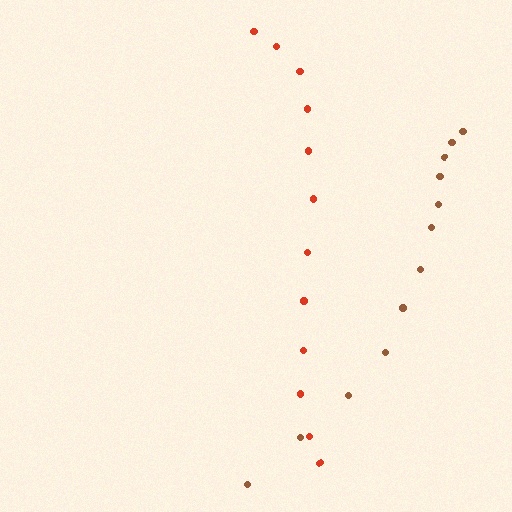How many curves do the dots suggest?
There are 2 distinct paths.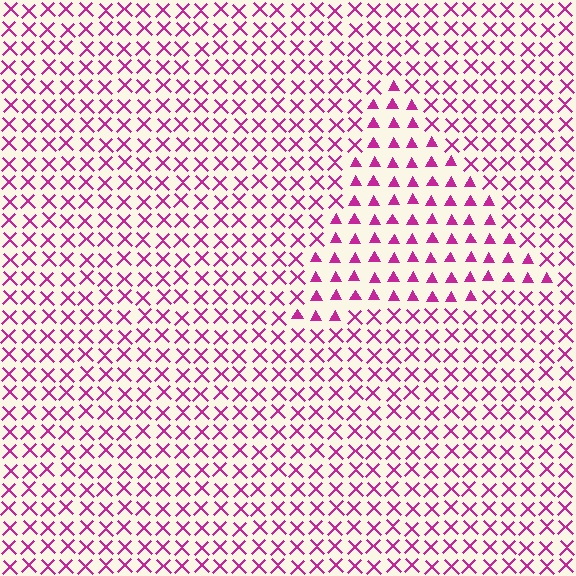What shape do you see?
I see a triangle.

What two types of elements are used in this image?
The image uses triangles inside the triangle region and X marks outside it.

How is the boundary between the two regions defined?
The boundary is defined by a change in element shape: triangles inside vs. X marks outside. All elements share the same color and spacing.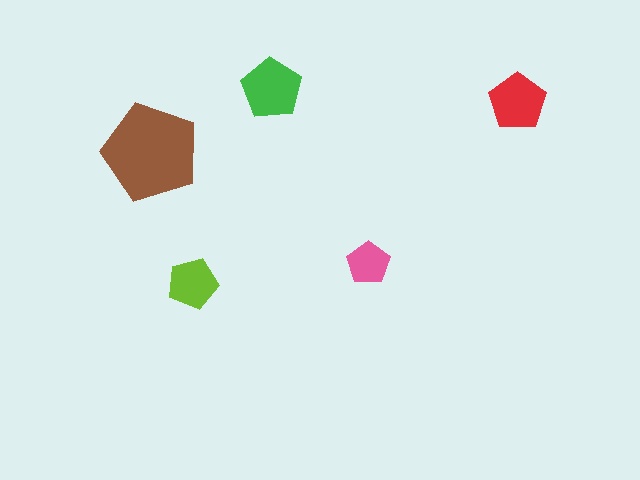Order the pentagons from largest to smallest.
the brown one, the green one, the red one, the lime one, the pink one.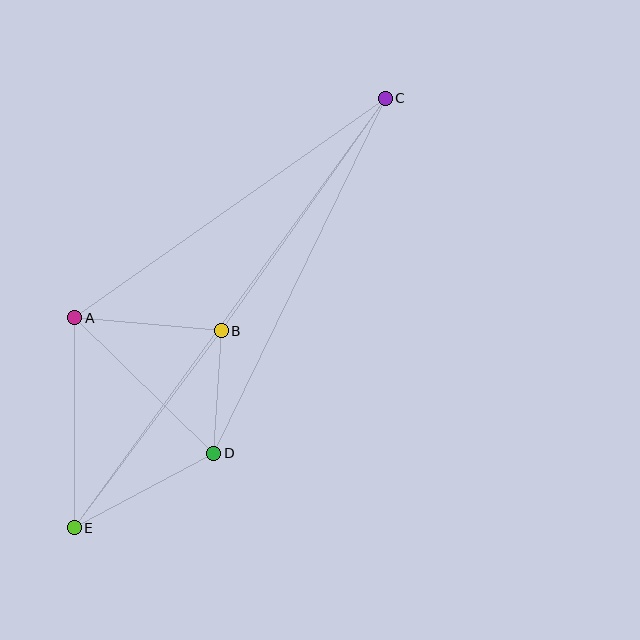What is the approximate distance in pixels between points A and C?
The distance between A and C is approximately 380 pixels.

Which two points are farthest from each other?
Points C and E are farthest from each other.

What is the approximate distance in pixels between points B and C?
The distance between B and C is approximately 285 pixels.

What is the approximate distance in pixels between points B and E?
The distance between B and E is approximately 245 pixels.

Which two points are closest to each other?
Points B and D are closest to each other.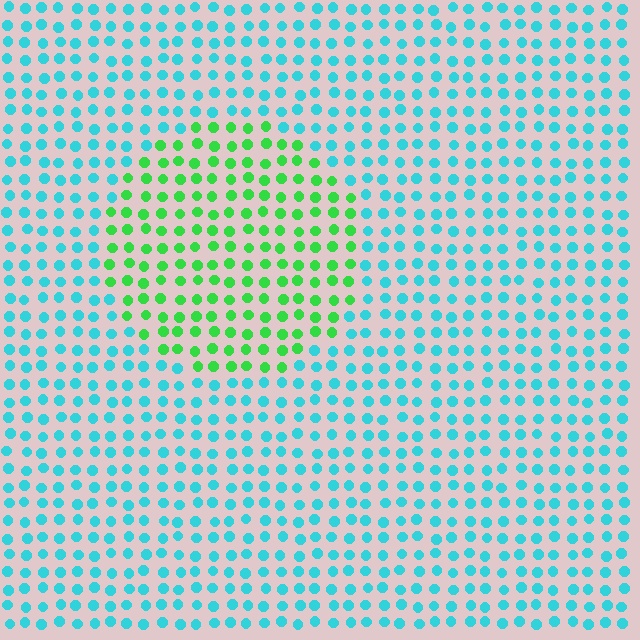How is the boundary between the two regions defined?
The boundary is defined purely by a slight shift in hue (about 58 degrees). Spacing, size, and orientation are identical on both sides.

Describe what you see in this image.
The image is filled with small cyan elements in a uniform arrangement. A circle-shaped region is visible where the elements are tinted to a slightly different hue, forming a subtle color boundary.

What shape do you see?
I see a circle.